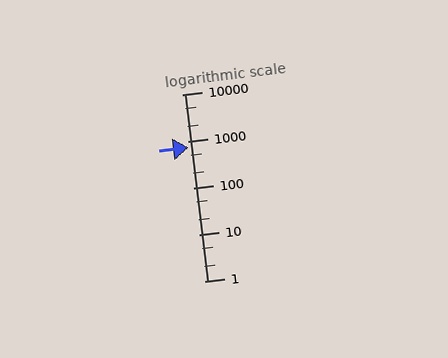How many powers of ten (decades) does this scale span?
The scale spans 4 decades, from 1 to 10000.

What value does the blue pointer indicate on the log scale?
The pointer indicates approximately 730.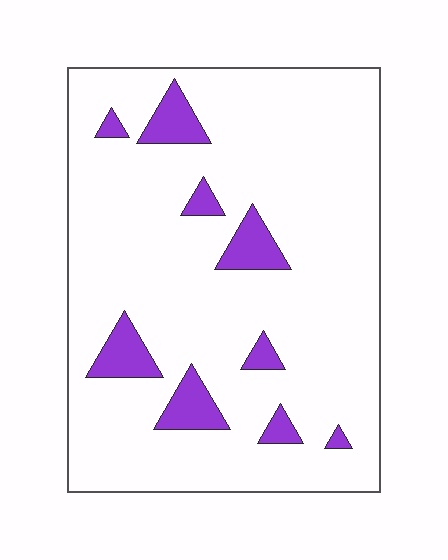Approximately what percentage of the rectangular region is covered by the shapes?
Approximately 10%.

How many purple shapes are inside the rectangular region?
9.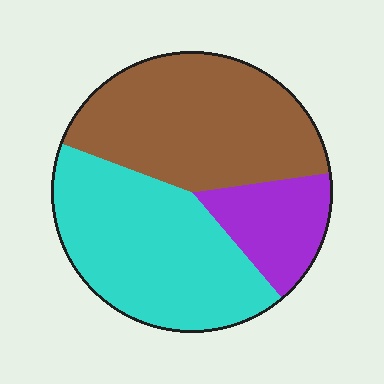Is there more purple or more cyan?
Cyan.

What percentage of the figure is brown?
Brown takes up between a quarter and a half of the figure.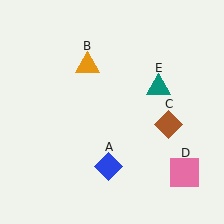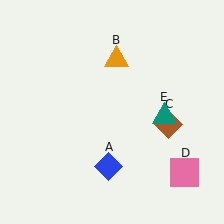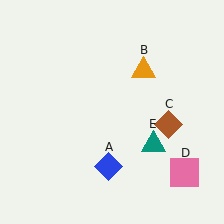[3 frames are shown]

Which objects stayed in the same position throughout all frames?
Blue diamond (object A) and brown diamond (object C) and pink square (object D) remained stationary.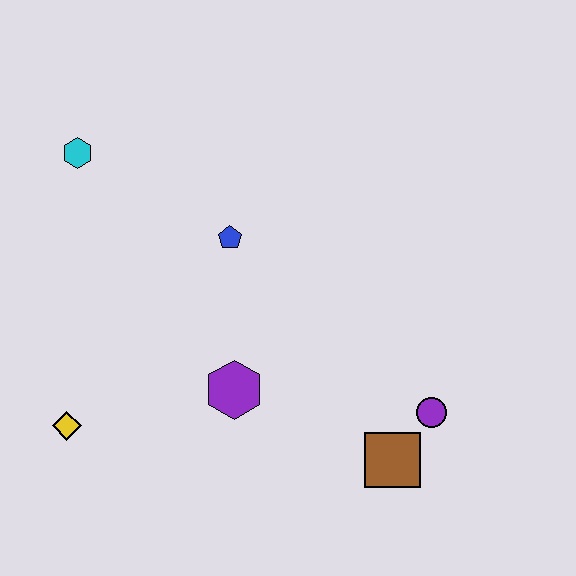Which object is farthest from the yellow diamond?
The purple circle is farthest from the yellow diamond.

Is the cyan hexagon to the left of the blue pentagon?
Yes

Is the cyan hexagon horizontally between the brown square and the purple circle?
No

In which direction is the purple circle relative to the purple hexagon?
The purple circle is to the right of the purple hexagon.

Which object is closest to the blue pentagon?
The purple hexagon is closest to the blue pentagon.